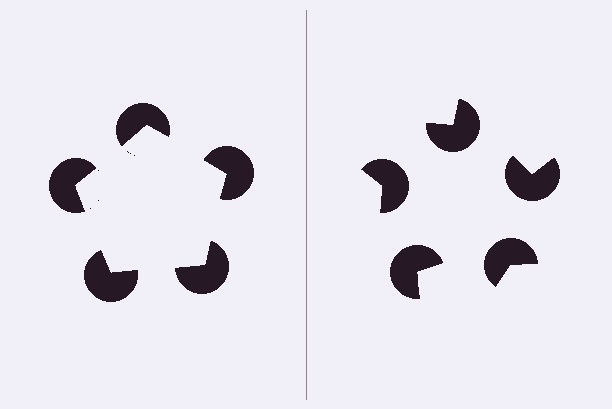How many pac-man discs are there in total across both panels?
10 — 5 on each side.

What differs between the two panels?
The pac-man discs are positioned identically on both sides; only the wedge orientations differ. On the left they align to a pentagon; on the right they are misaligned.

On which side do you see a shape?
An illusory pentagon appears on the left side. On the right side the wedge cuts are rotated, so no coherent shape forms.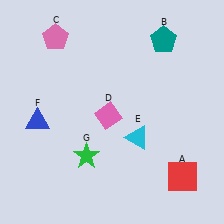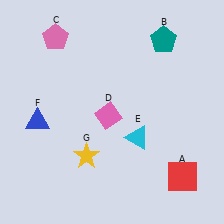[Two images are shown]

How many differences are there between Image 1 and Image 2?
There is 1 difference between the two images.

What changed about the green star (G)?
In Image 1, G is green. In Image 2, it changed to yellow.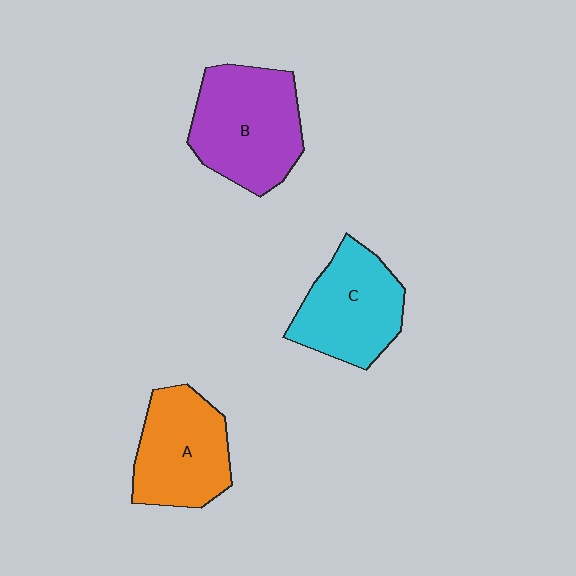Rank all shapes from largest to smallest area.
From largest to smallest: B (purple), C (cyan), A (orange).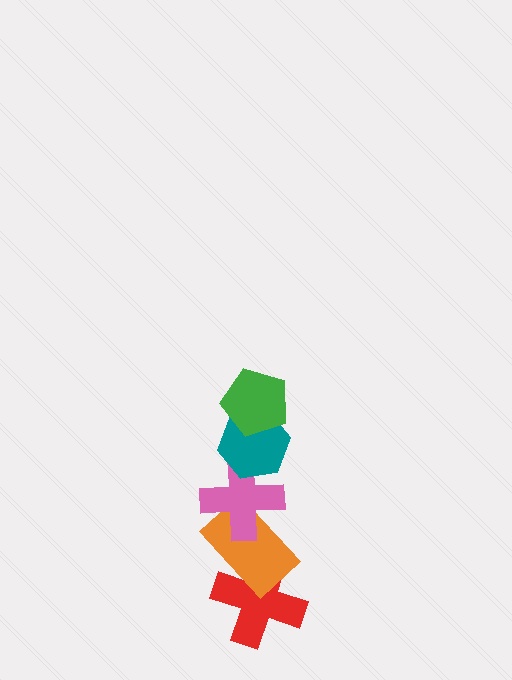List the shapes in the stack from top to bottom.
From top to bottom: the green pentagon, the teal hexagon, the pink cross, the orange rectangle, the red cross.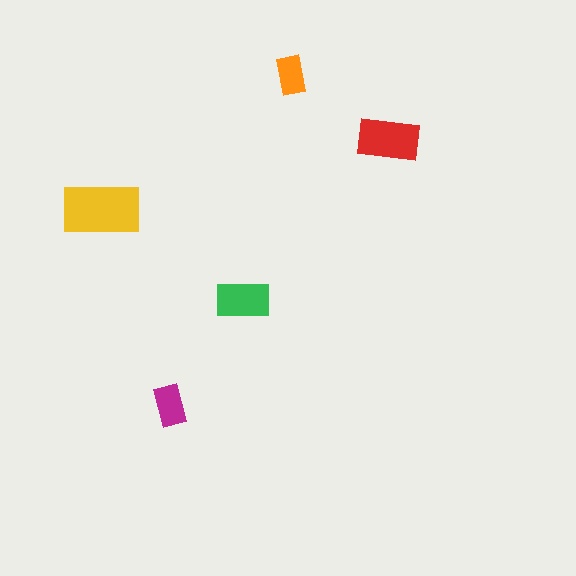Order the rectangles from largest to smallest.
the yellow one, the red one, the green one, the magenta one, the orange one.